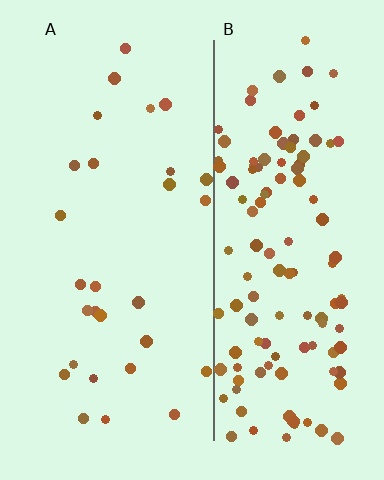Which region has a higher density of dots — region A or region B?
B (the right).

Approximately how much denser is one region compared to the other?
Approximately 4.4× — region B over region A.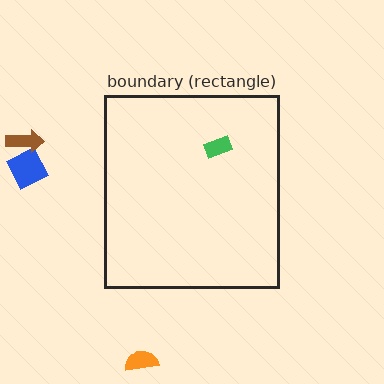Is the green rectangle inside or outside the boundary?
Inside.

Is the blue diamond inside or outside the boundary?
Outside.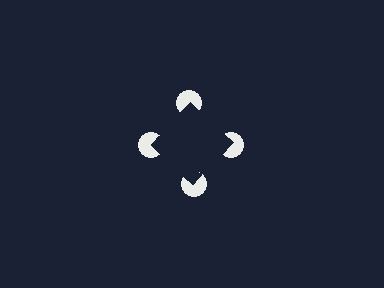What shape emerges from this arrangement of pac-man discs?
An illusory square — its edges are inferred from the aligned wedge cuts in the pac-man discs, not physically drawn.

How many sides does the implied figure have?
4 sides.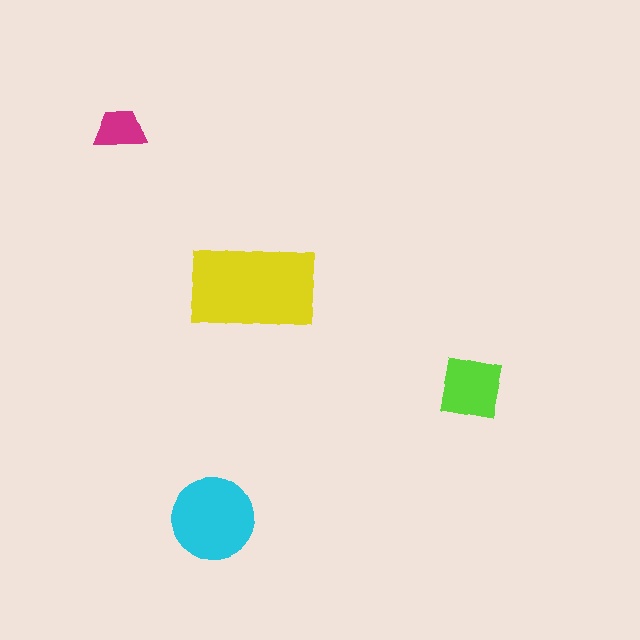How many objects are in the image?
There are 4 objects in the image.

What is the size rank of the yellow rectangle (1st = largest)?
1st.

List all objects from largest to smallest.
The yellow rectangle, the cyan circle, the lime square, the magenta trapezoid.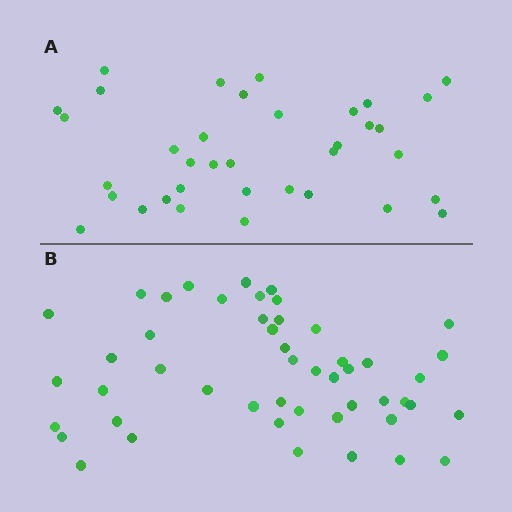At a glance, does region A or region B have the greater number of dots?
Region B (the bottom region) has more dots.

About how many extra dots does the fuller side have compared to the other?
Region B has approximately 15 more dots than region A.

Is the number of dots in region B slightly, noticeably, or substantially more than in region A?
Region B has noticeably more, but not dramatically so. The ratio is roughly 1.4 to 1.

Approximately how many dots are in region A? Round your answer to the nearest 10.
About 40 dots. (The exact count is 36, which rounds to 40.)